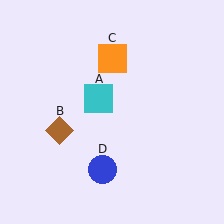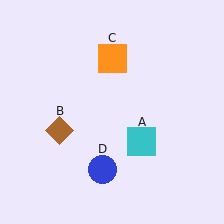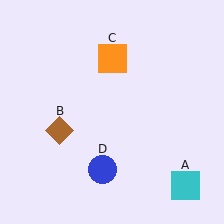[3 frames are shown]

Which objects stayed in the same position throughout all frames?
Brown diamond (object B) and orange square (object C) and blue circle (object D) remained stationary.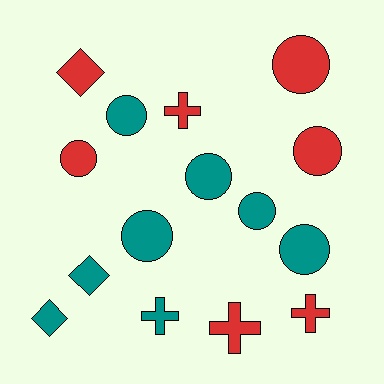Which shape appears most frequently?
Circle, with 8 objects.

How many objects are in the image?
There are 15 objects.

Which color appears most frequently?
Teal, with 8 objects.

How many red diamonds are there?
There is 1 red diamond.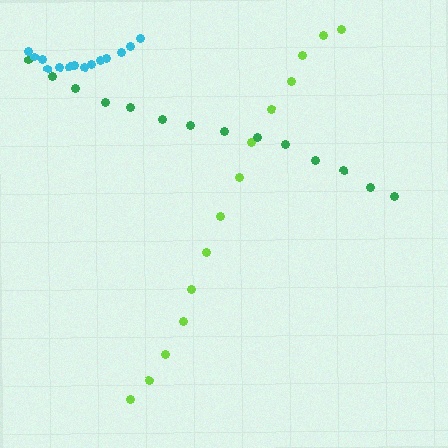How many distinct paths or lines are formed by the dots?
There are 3 distinct paths.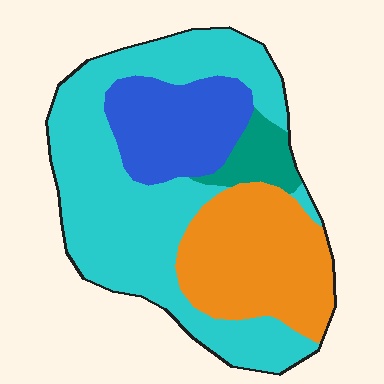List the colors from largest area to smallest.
From largest to smallest: cyan, orange, blue, teal.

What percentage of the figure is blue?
Blue takes up between a sixth and a third of the figure.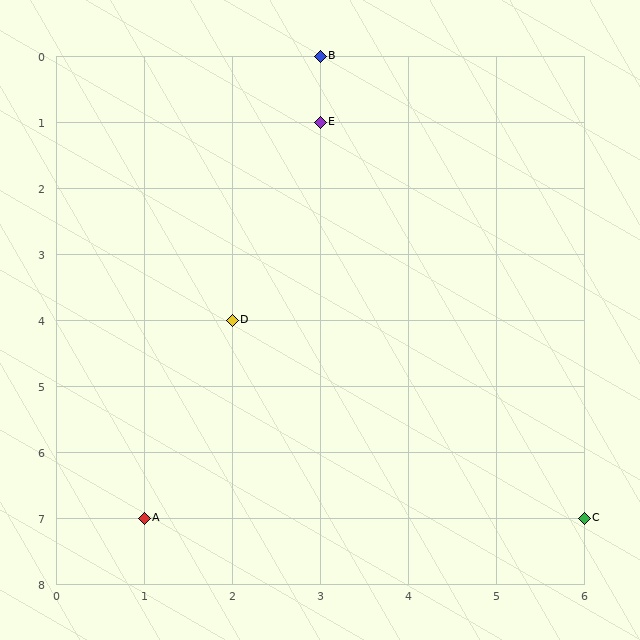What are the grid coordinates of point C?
Point C is at grid coordinates (6, 7).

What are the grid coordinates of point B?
Point B is at grid coordinates (3, 0).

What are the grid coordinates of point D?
Point D is at grid coordinates (2, 4).